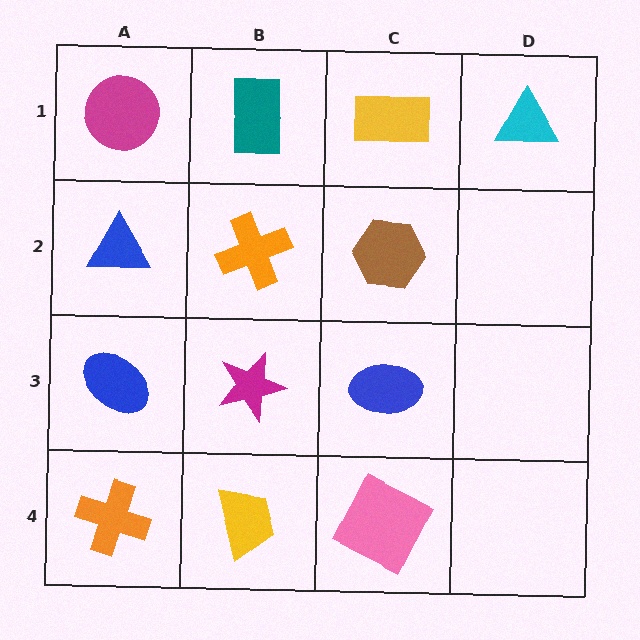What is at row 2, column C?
A brown hexagon.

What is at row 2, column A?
A blue triangle.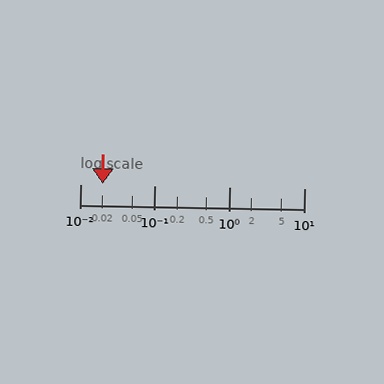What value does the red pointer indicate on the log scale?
The pointer indicates approximately 0.02.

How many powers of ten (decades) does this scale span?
The scale spans 3 decades, from 0.01 to 10.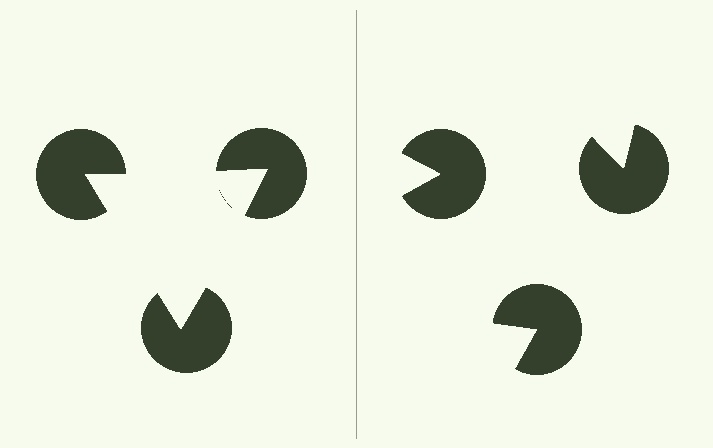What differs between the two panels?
The pac-man discs are positioned identically on both sides; only the wedge orientations differ. On the left they align to a triangle; on the right they are misaligned.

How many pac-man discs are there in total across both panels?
6 — 3 on each side.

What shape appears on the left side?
An illusory triangle.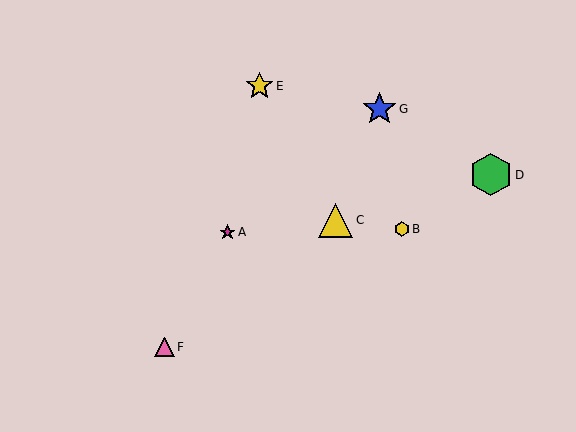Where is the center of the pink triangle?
The center of the pink triangle is at (165, 347).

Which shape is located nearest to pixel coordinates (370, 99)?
The blue star (labeled G) at (379, 108) is nearest to that location.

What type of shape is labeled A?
Shape A is a magenta star.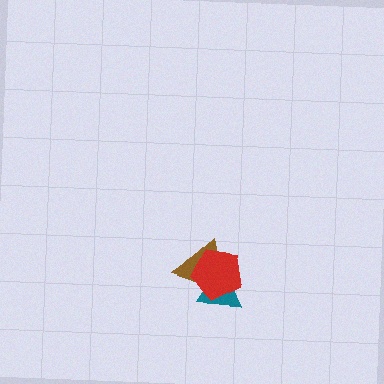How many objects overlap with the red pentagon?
2 objects overlap with the red pentagon.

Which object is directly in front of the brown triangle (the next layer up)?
The teal triangle is directly in front of the brown triangle.